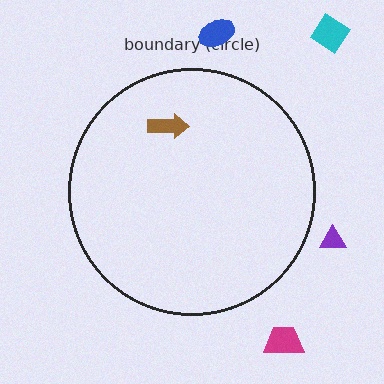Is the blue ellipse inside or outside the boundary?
Outside.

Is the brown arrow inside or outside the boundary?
Inside.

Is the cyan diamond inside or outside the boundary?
Outside.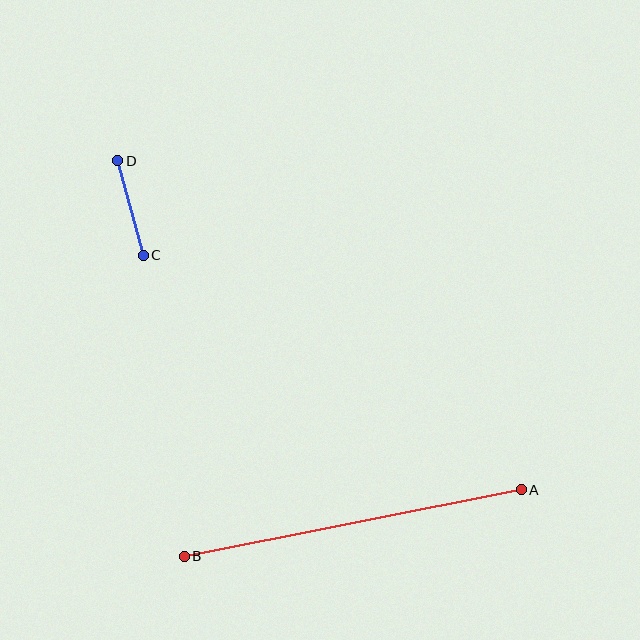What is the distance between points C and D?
The distance is approximately 98 pixels.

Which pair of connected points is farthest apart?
Points A and B are farthest apart.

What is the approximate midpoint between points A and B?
The midpoint is at approximately (353, 523) pixels.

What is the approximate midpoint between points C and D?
The midpoint is at approximately (130, 208) pixels.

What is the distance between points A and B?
The distance is approximately 344 pixels.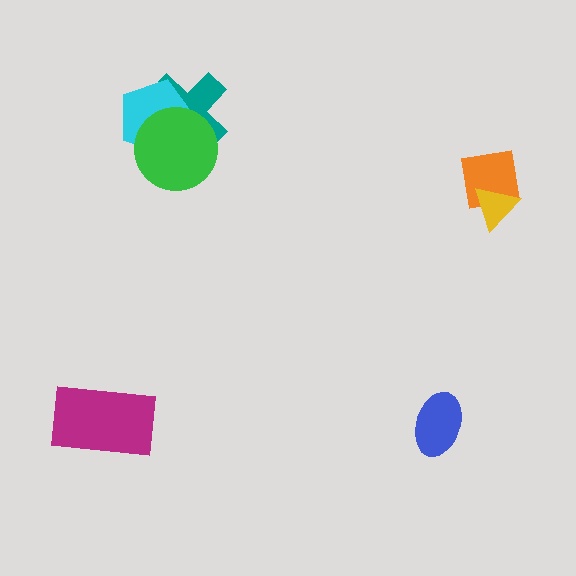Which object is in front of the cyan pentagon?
The green circle is in front of the cyan pentagon.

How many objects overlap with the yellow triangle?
1 object overlaps with the yellow triangle.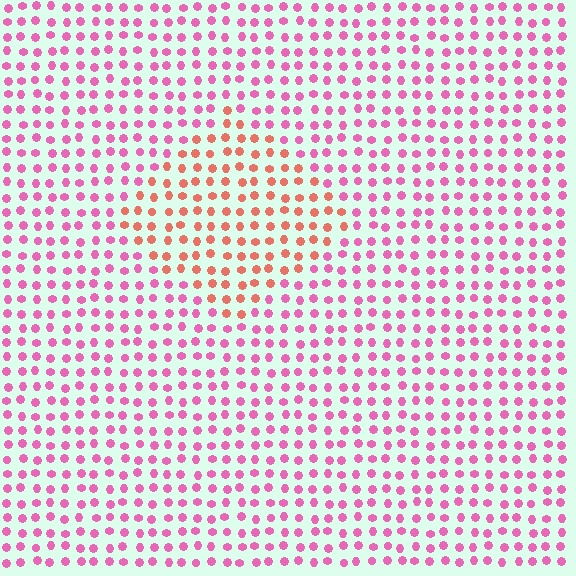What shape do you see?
I see a diamond.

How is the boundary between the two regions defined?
The boundary is defined purely by a slight shift in hue (about 42 degrees). Spacing, size, and orientation are identical on both sides.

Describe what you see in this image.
The image is filled with small pink elements in a uniform arrangement. A diamond-shaped region is visible where the elements are tinted to a slightly different hue, forming a subtle color boundary.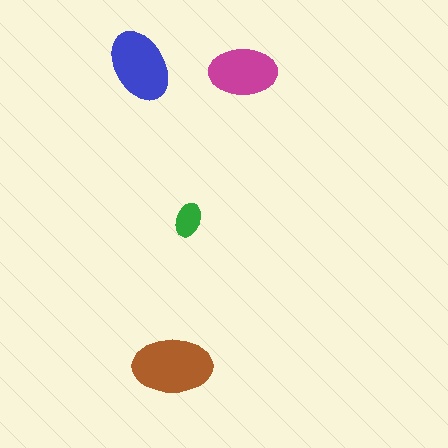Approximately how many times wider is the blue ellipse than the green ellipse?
About 2 times wider.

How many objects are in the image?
There are 4 objects in the image.